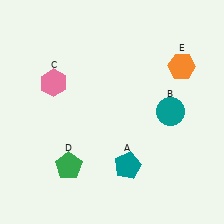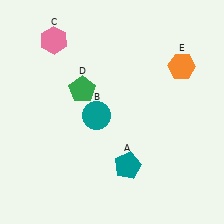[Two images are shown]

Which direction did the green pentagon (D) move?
The green pentagon (D) moved up.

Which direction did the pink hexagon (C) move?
The pink hexagon (C) moved up.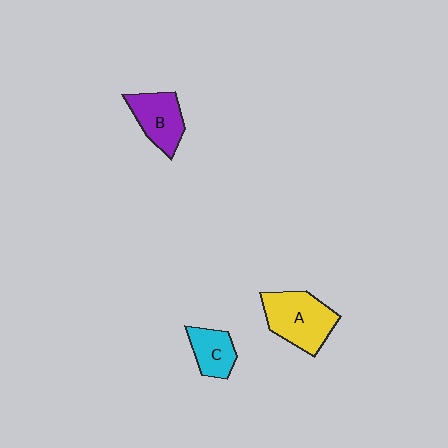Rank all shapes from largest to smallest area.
From largest to smallest: A (yellow), B (purple), C (cyan).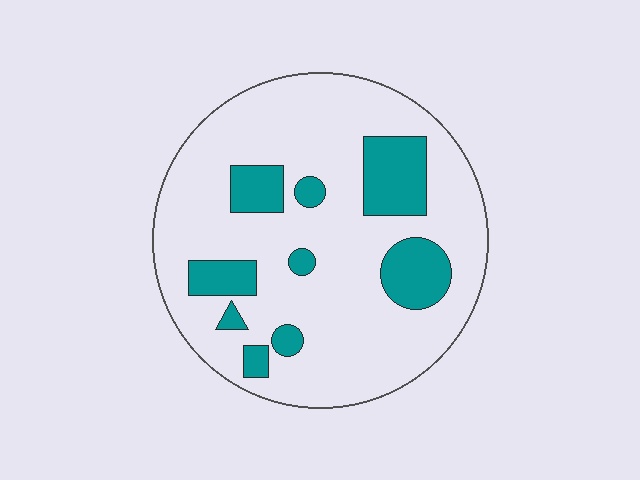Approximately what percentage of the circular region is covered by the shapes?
Approximately 20%.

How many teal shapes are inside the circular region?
9.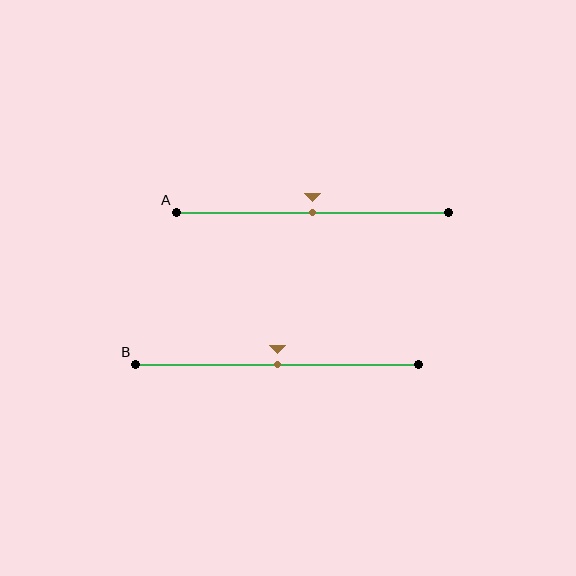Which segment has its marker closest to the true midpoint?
Segment A has its marker closest to the true midpoint.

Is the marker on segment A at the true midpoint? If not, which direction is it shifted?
Yes, the marker on segment A is at the true midpoint.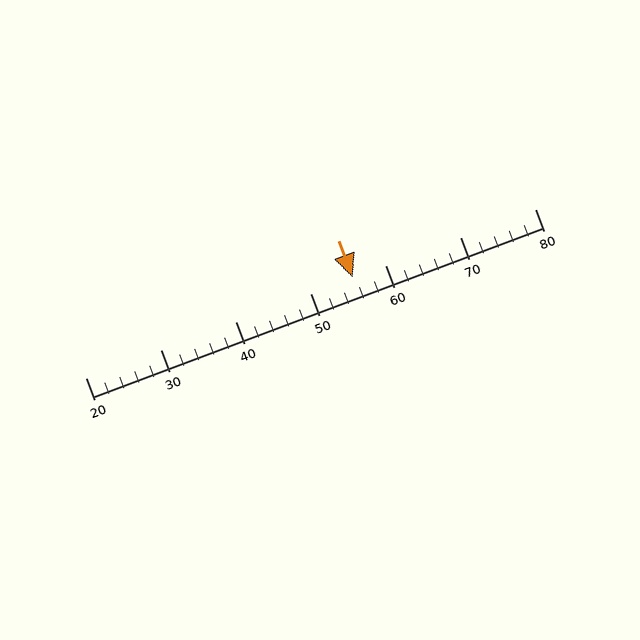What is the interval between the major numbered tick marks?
The major tick marks are spaced 10 units apart.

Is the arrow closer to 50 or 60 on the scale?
The arrow is closer to 60.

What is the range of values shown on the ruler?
The ruler shows values from 20 to 80.